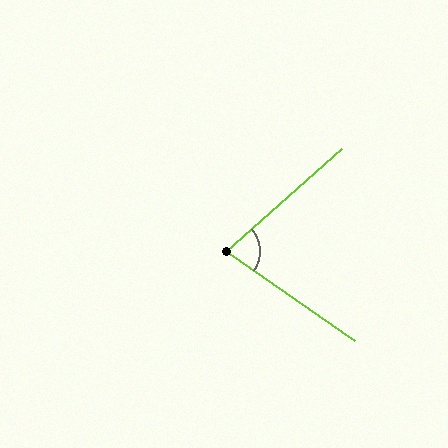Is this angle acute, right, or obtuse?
It is acute.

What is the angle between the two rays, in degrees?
Approximately 76 degrees.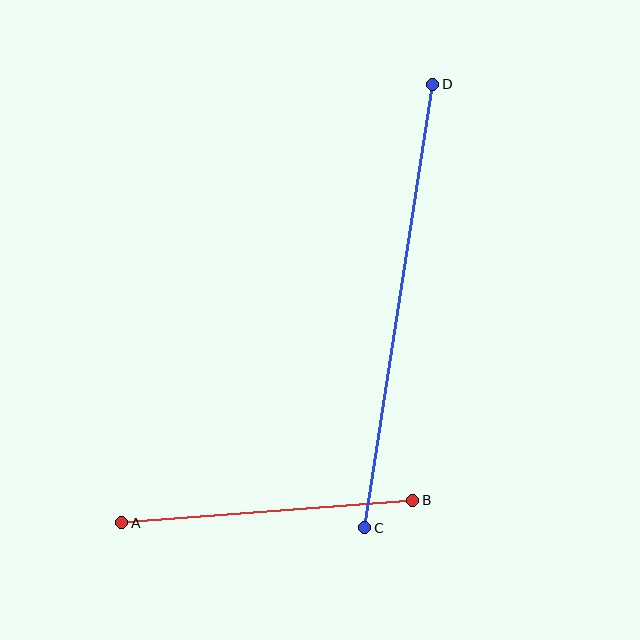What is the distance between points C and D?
The distance is approximately 449 pixels.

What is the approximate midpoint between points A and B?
The midpoint is at approximately (267, 512) pixels.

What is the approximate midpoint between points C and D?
The midpoint is at approximately (399, 306) pixels.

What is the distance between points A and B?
The distance is approximately 292 pixels.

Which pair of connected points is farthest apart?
Points C and D are farthest apart.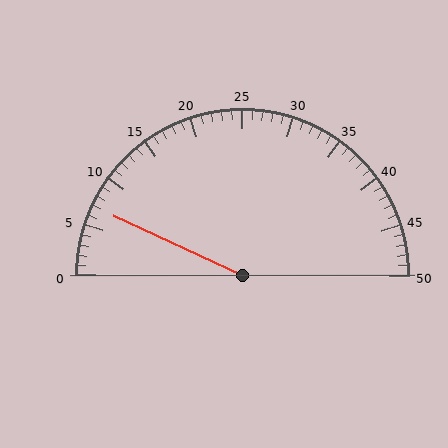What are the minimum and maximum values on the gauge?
The gauge ranges from 0 to 50.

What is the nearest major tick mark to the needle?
The nearest major tick mark is 5.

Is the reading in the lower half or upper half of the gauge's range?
The reading is in the lower half of the range (0 to 50).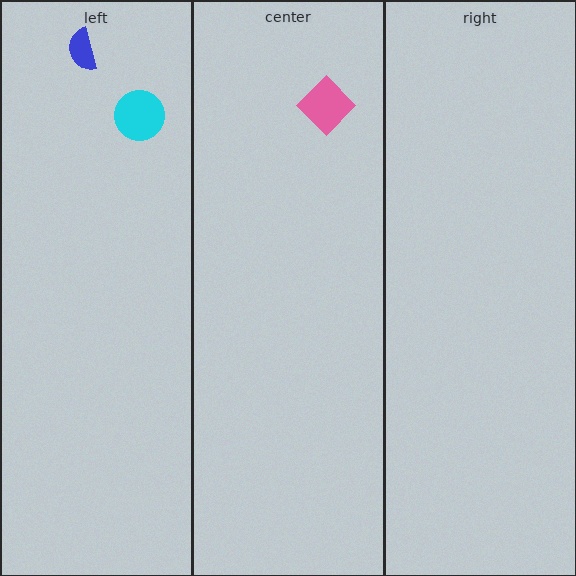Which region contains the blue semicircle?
The left region.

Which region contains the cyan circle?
The left region.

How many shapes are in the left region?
2.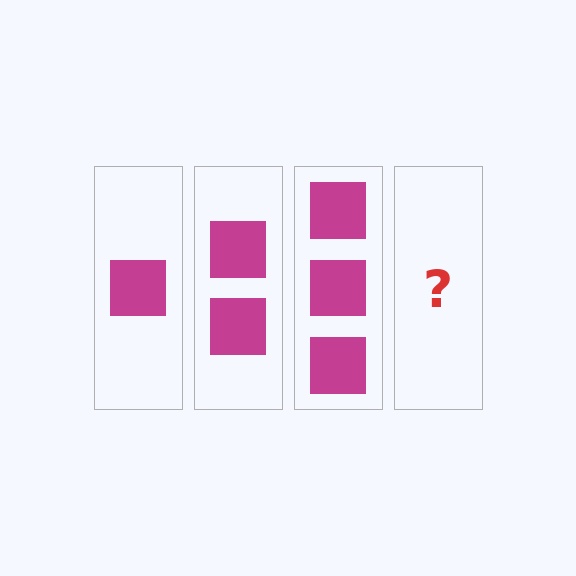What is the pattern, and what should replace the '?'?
The pattern is that each step adds one more square. The '?' should be 4 squares.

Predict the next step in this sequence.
The next step is 4 squares.